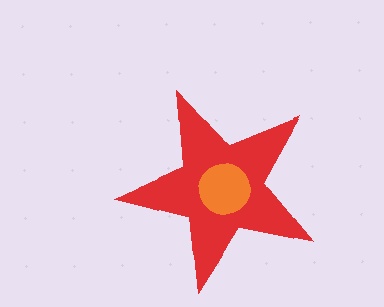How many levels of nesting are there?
2.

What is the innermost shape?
The orange circle.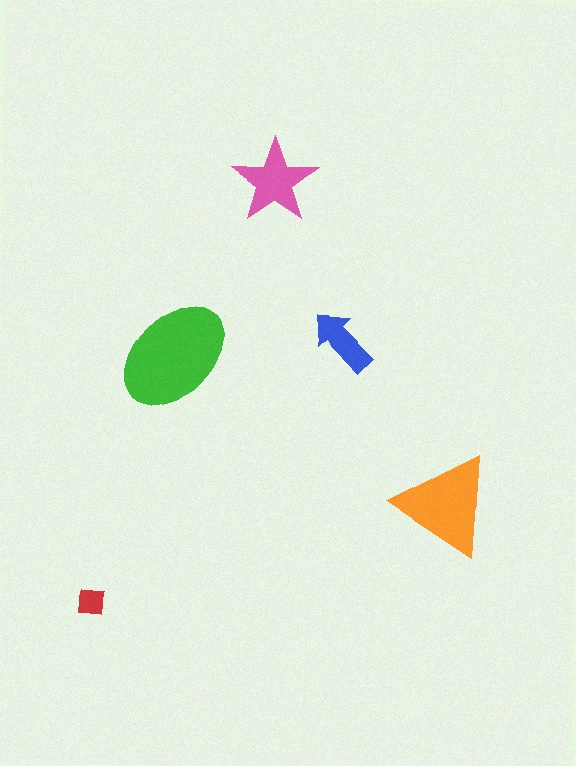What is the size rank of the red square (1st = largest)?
5th.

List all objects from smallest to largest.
The red square, the blue arrow, the pink star, the orange triangle, the green ellipse.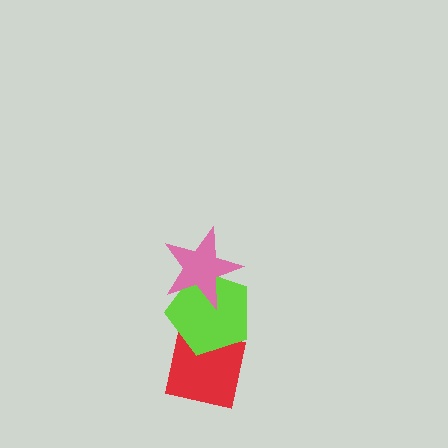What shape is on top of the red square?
The lime pentagon is on top of the red square.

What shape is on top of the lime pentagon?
The pink star is on top of the lime pentagon.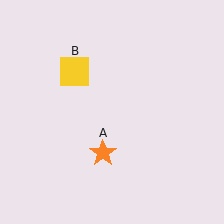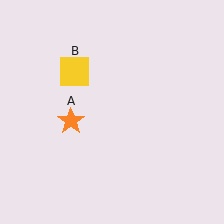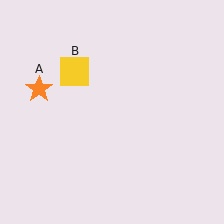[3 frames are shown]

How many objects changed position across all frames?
1 object changed position: orange star (object A).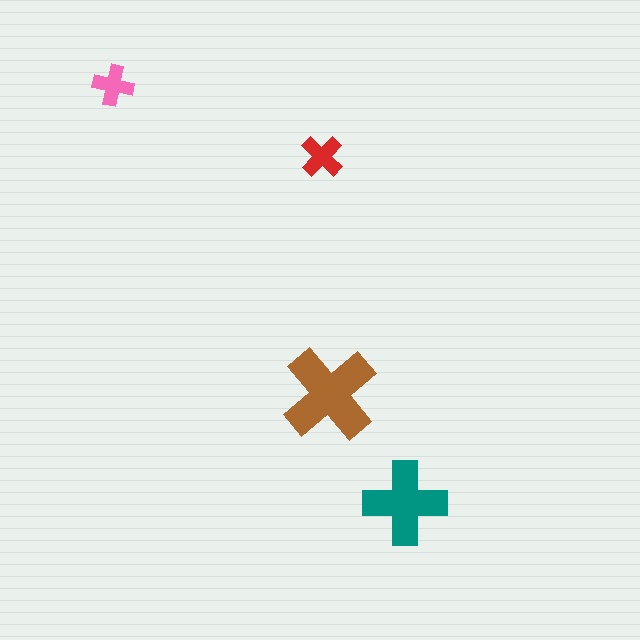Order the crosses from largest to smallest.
the brown one, the teal one, the red one, the pink one.